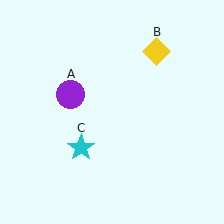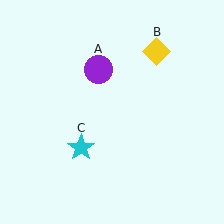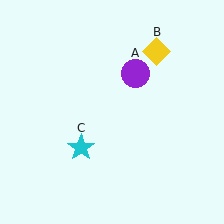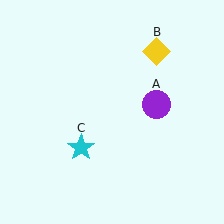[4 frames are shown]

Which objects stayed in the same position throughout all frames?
Yellow diamond (object B) and cyan star (object C) remained stationary.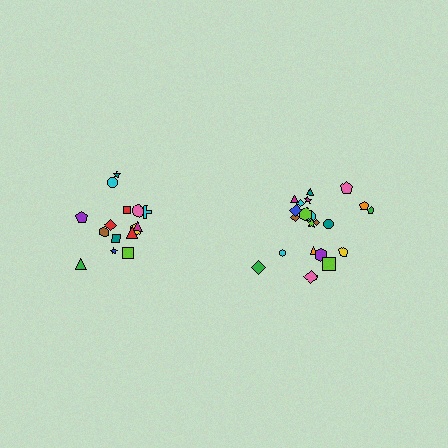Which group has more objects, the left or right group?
The right group.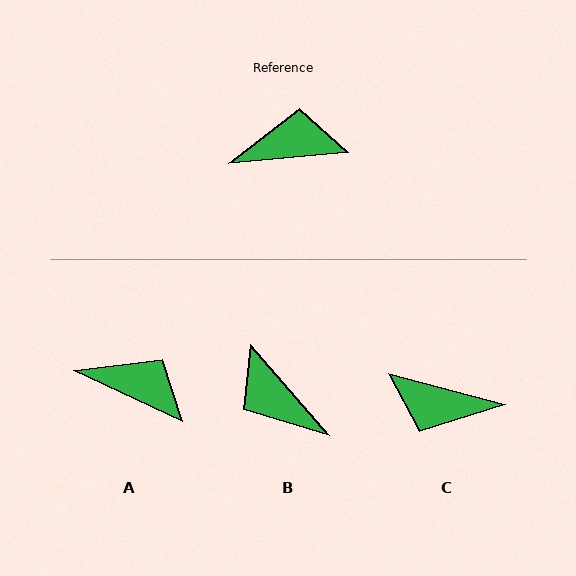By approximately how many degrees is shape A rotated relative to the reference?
Approximately 30 degrees clockwise.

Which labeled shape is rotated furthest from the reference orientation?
C, about 160 degrees away.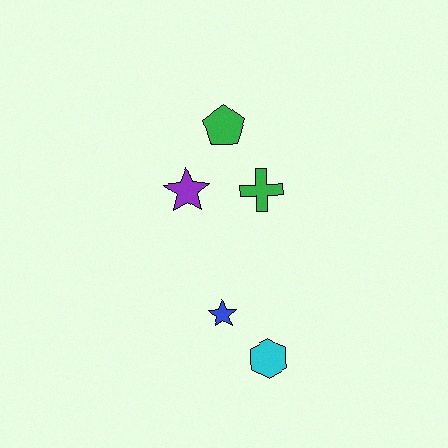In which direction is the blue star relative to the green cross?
The blue star is below the green cross.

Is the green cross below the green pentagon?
Yes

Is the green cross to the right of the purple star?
Yes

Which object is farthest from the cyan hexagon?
The green pentagon is farthest from the cyan hexagon.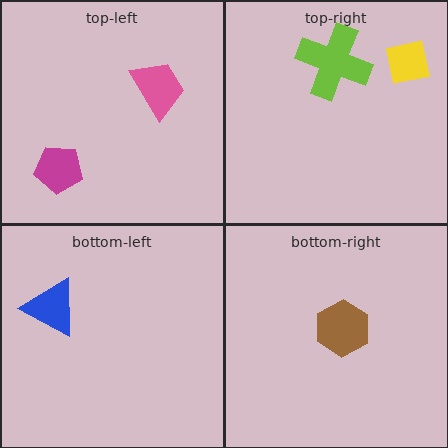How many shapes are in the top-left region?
2.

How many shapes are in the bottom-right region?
1.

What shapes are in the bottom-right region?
The brown hexagon.